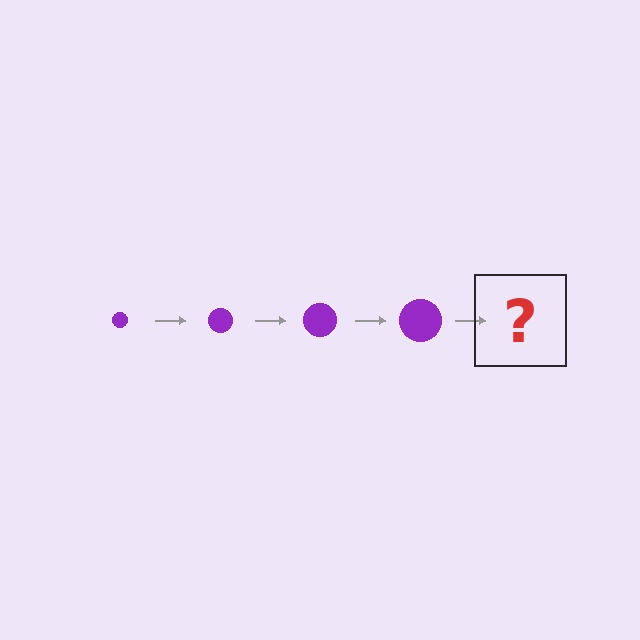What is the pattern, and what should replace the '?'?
The pattern is that the circle gets progressively larger each step. The '?' should be a purple circle, larger than the previous one.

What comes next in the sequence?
The next element should be a purple circle, larger than the previous one.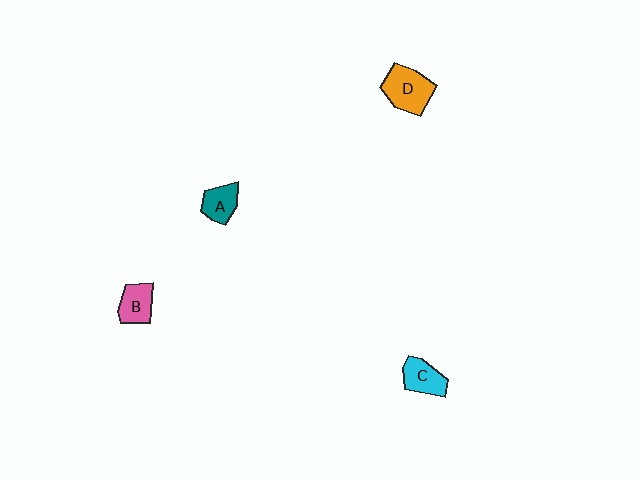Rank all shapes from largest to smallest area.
From largest to smallest: D (orange), C (cyan), B (pink), A (teal).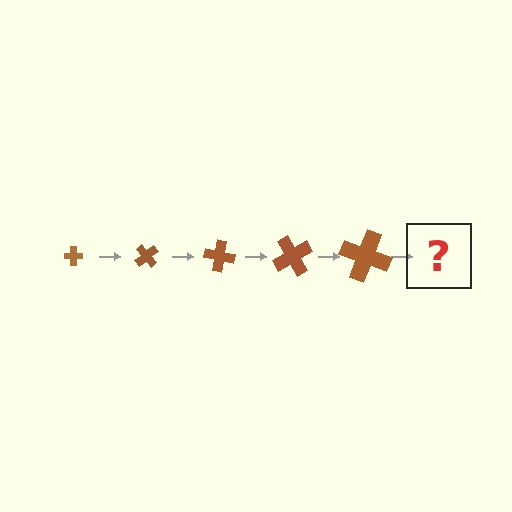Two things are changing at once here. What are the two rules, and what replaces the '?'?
The two rules are that the cross grows larger each step and it rotates 50 degrees each step. The '?' should be a cross, larger than the previous one and rotated 250 degrees from the start.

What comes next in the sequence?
The next element should be a cross, larger than the previous one and rotated 250 degrees from the start.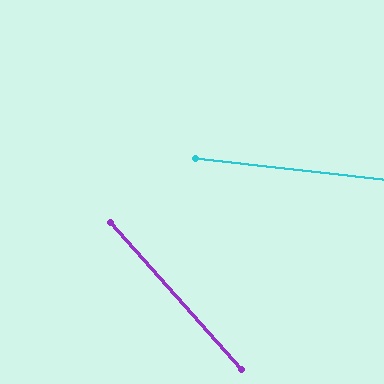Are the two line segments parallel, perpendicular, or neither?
Neither parallel nor perpendicular — they differ by about 42°.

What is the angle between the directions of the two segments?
Approximately 42 degrees.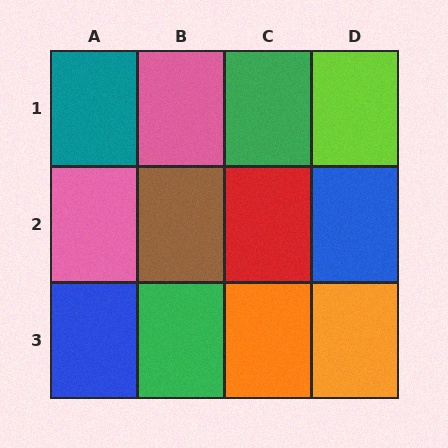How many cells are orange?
2 cells are orange.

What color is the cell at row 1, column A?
Teal.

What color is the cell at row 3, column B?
Green.